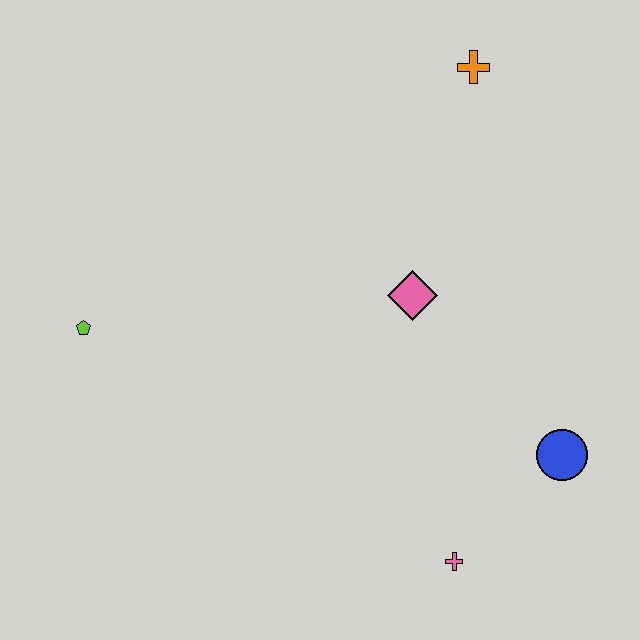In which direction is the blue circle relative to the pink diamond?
The blue circle is below the pink diamond.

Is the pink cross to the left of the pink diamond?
No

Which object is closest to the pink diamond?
The blue circle is closest to the pink diamond.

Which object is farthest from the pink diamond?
The lime pentagon is farthest from the pink diamond.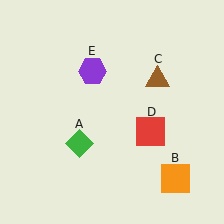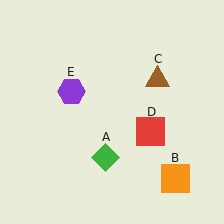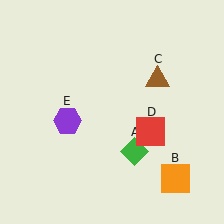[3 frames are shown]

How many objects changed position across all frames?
2 objects changed position: green diamond (object A), purple hexagon (object E).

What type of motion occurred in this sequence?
The green diamond (object A), purple hexagon (object E) rotated counterclockwise around the center of the scene.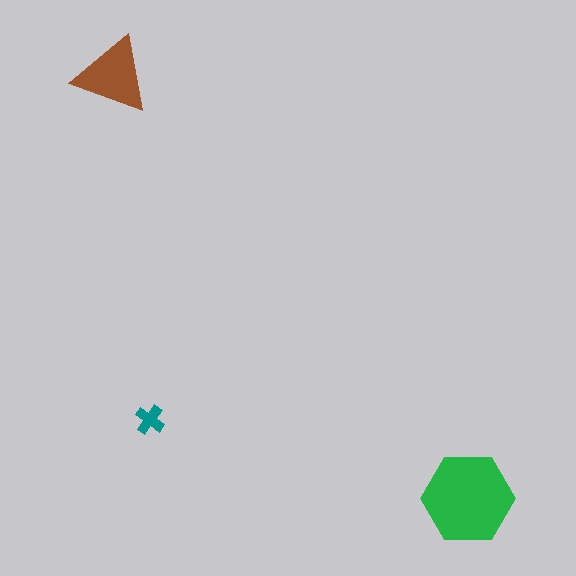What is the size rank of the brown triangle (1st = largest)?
2nd.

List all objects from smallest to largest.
The teal cross, the brown triangle, the green hexagon.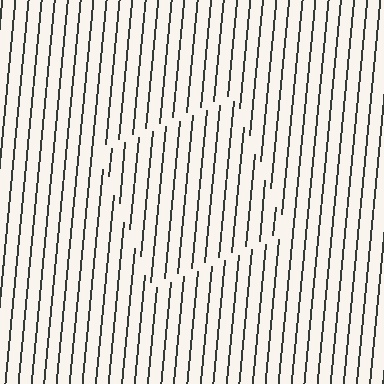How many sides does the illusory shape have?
4 sides — the line-ends trace a square.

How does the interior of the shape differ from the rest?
The interior of the shape contains the same grating, shifted by half a period — the contour is defined by the phase discontinuity where line-ends from the inner and outer gratings abut.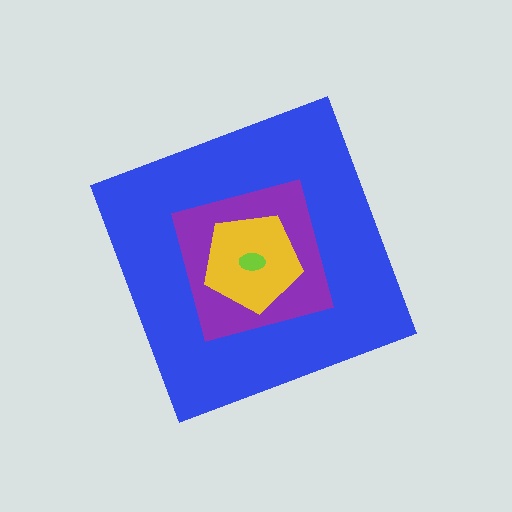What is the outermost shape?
The blue diamond.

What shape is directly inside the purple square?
The yellow pentagon.